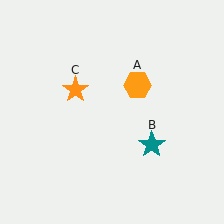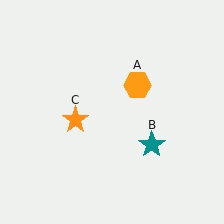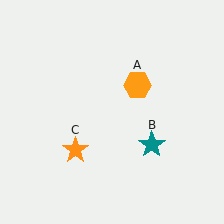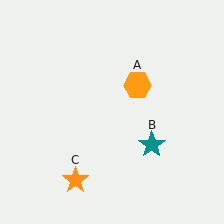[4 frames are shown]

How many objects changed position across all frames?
1 object changed position: orange star (object C).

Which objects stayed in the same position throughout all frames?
Orange hexagon (object A) and teal star (object B) remained stationary.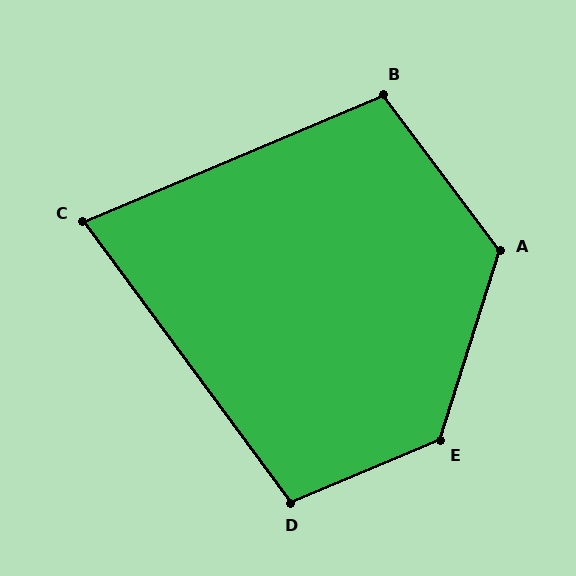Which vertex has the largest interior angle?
E, at approximately 130 degrees.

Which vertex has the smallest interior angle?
C, at approximately 76 degrees.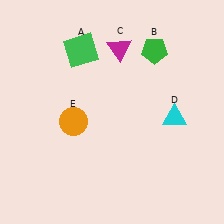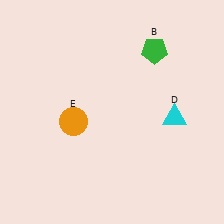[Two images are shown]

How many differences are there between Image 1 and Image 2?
There are 2 differences between the two images.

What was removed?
The magenta triangle (C), the green square (A) were removed in Image 2.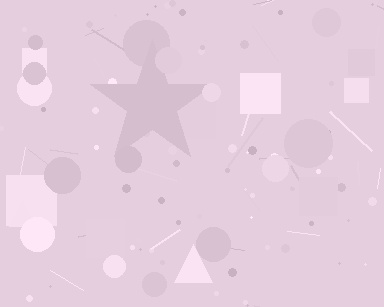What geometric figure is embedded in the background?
A star is embedded in the background.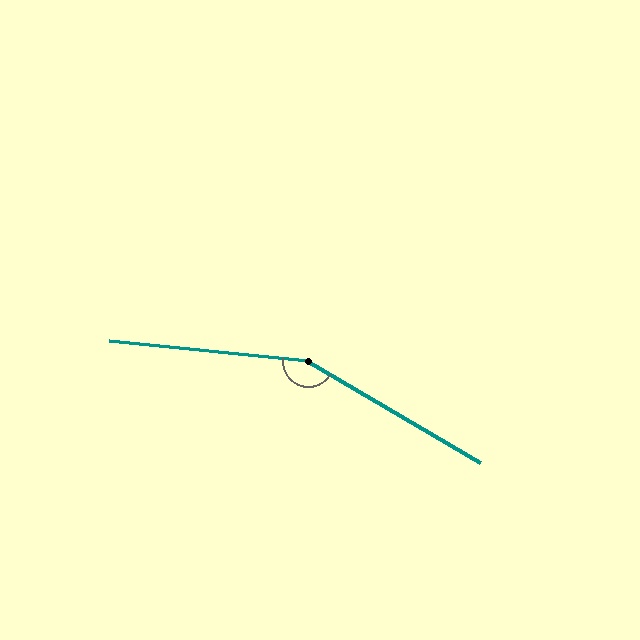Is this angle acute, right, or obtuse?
It is obtuse.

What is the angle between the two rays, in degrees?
Approximately 155 degrees.